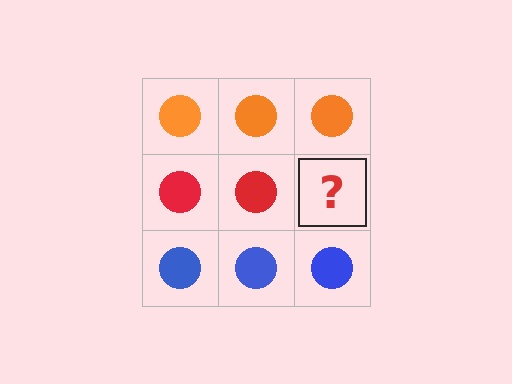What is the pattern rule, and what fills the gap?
The rule is that each row has a consistent color. The gap should be filled with a red circle.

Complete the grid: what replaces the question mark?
The question mark should be replaced with a red circle.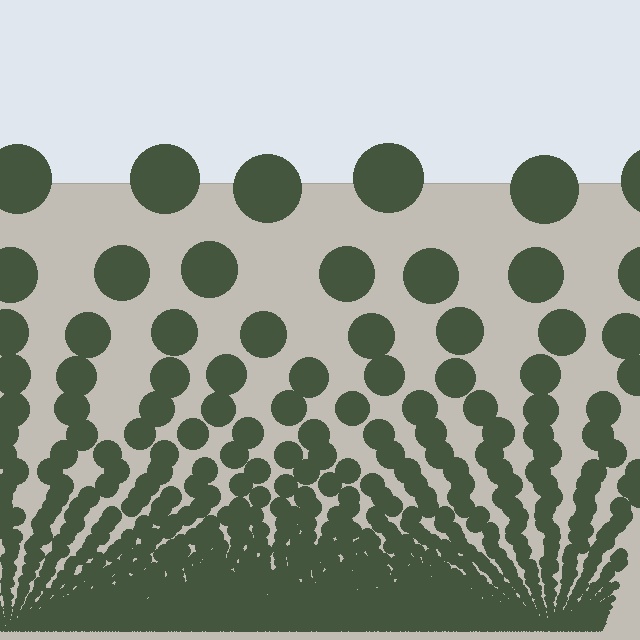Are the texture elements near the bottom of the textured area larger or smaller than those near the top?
Smaller. The gradient is inverted — elements near the bottom are smaller and denser.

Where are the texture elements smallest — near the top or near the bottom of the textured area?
Near the bottom.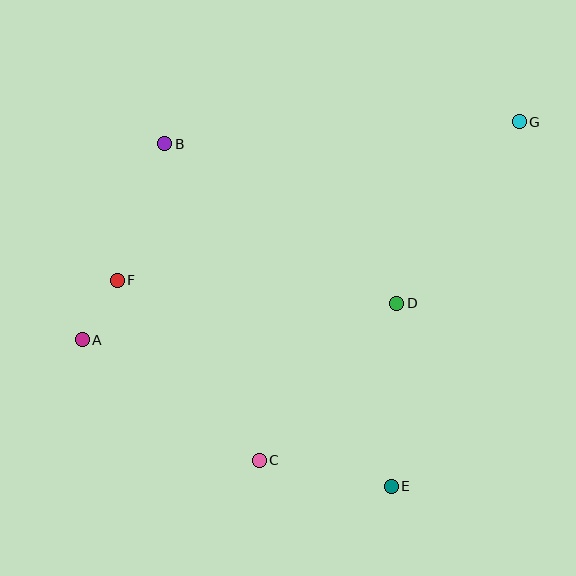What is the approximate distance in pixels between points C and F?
The distance between C and F is approximately 229 pixels.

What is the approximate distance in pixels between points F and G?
The distance between F and G is approximately 432 pixels.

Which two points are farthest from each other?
Points A and G are farthest from each other.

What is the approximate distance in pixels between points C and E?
The distance between C and E is approximately 134 pixels.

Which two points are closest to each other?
Points A and F are closest to each other.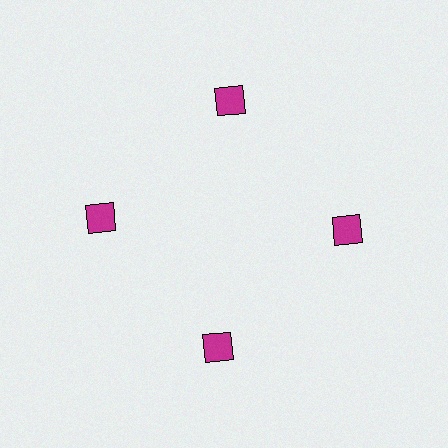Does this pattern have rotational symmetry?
Yes, this pattern has 4-fold rotational symmetry. It looks the same after rotating 90 degrees around the center.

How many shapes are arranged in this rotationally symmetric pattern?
There are 4 shapes, arranged in 4 groups of 1.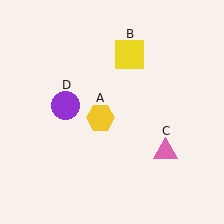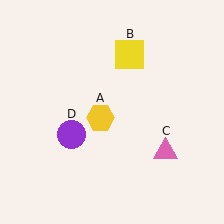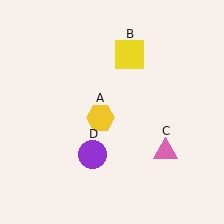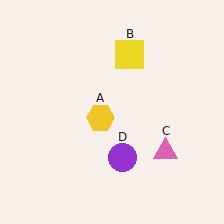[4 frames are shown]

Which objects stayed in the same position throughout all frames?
Yellow hexagon (object A) and yellow square (object B) and pink triangle (object C) remained stationary.